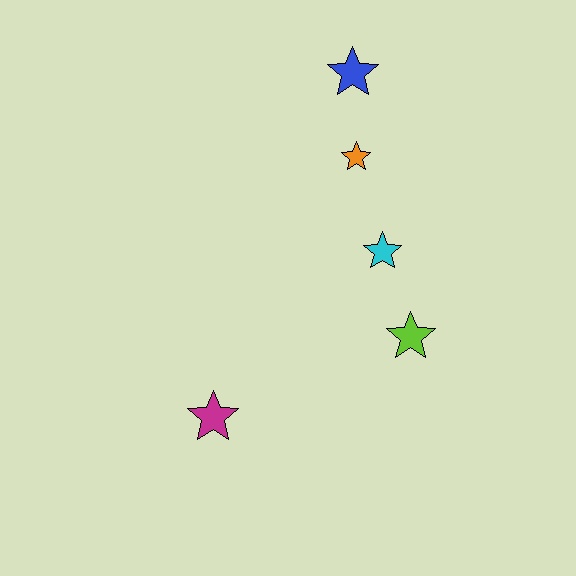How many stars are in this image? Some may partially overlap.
There are 5 stars.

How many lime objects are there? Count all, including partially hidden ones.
There is 1 lime object.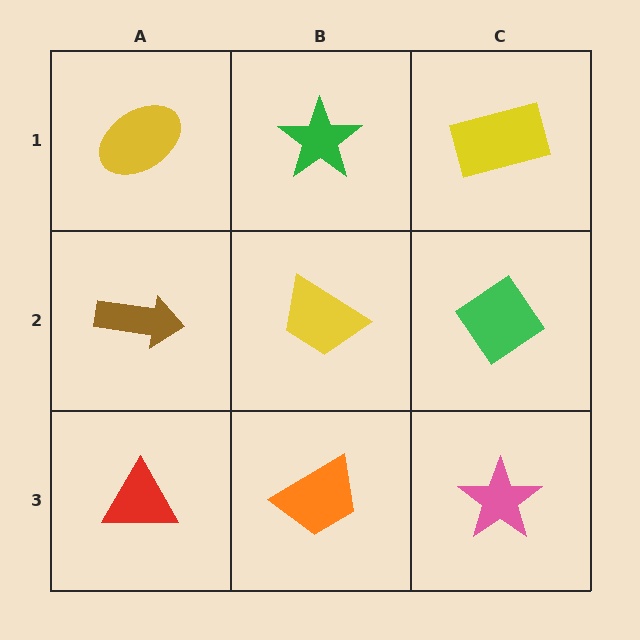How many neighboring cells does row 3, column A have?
2.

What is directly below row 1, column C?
A green diamond.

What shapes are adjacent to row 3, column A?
A brown arrow (row 2, column A), an orange trapezoid (row 3, column B).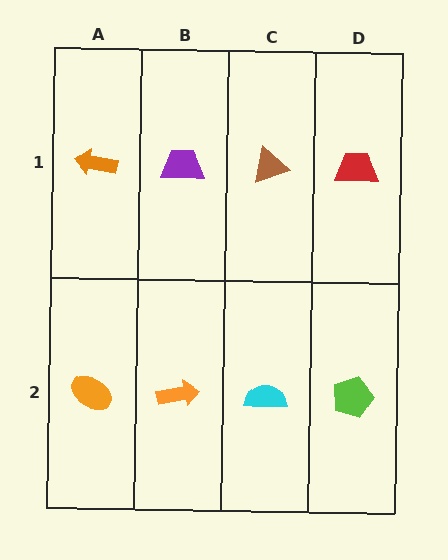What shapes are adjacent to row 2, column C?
A brown triangle (row 1, column C), an orange arrow (row 2, column B), a lime pentagon (row 2, column D).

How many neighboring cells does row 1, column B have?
3.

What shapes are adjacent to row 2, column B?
A purple trapezoid (row 1, column B), an orange ellipse (row 2, column A), a cyan semicircle (row 2, column C).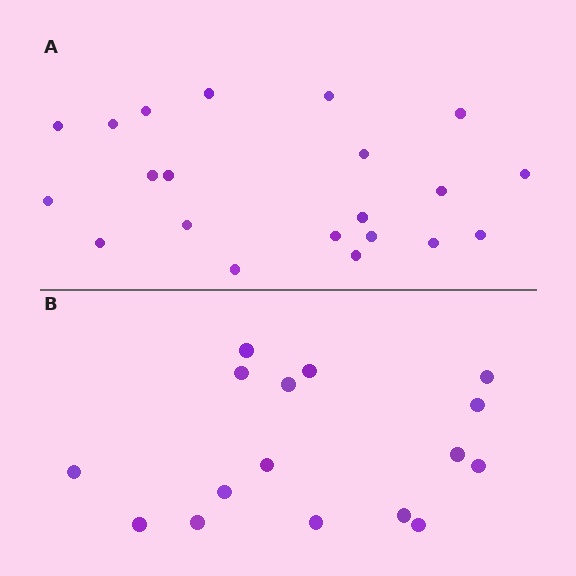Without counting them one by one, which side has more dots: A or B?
Region A (the top region) has more dots.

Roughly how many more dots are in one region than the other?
Region A has about 5 more dots than region B.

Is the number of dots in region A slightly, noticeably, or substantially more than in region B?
Region A has noticeably more, but not dramatically so. The ratio is roughly 1.3 to 1.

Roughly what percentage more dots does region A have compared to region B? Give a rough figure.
About 30% more.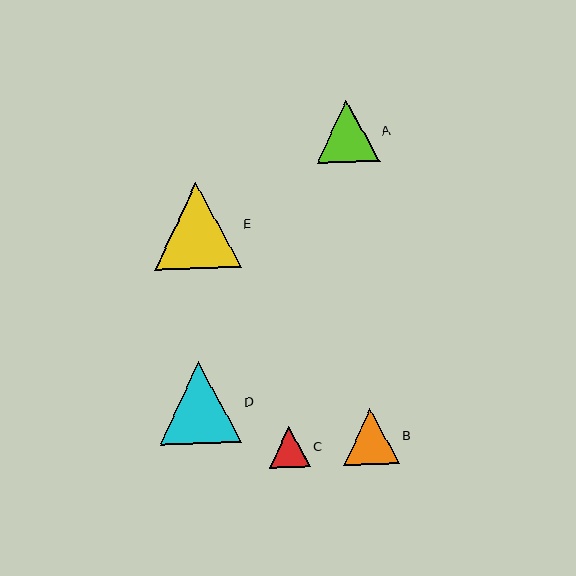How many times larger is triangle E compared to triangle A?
Triangle E is approximately 1.4 times the size of triangle A.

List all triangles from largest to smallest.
From largest to smallest: E, D, A, B, C.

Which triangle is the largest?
Triangle E is the largest with a size of approximately 86 pixels.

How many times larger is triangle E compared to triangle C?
Triangle E is approximately 2.1 times the size of triangle C.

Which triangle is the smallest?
Triangle C is the smallest with a size of approximately 41 pixels.